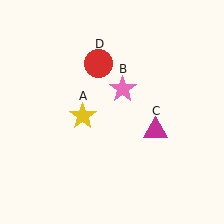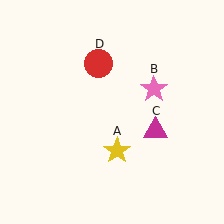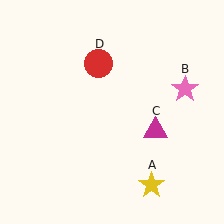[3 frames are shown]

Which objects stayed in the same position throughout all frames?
Magenta triangle (object C) and red circle (object D) remained stationary.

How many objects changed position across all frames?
2 objects changed position: yellow star (object A), pink star (object B).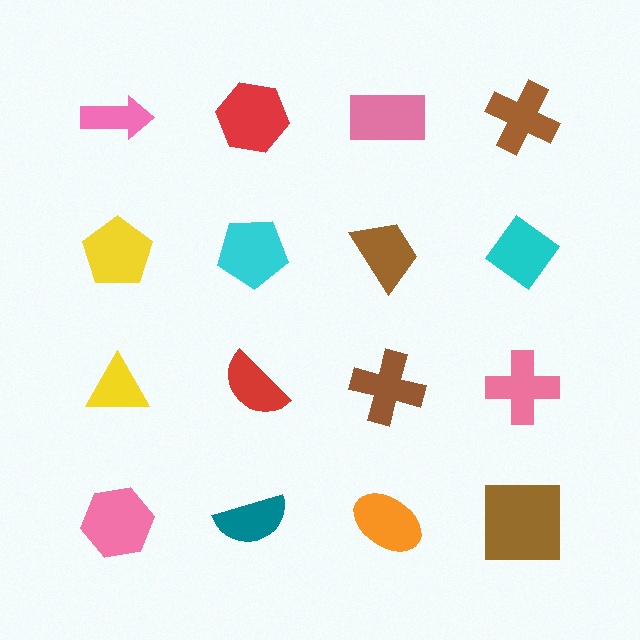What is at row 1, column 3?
A pink rectangle.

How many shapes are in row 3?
4 shapes.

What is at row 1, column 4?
A brown cross.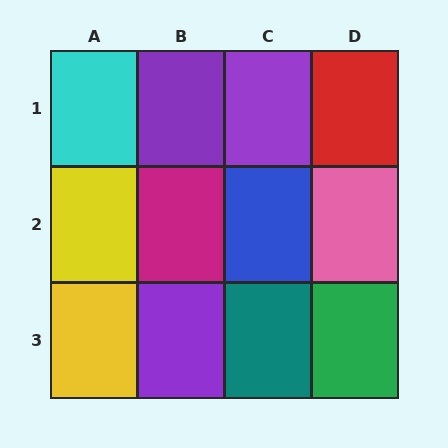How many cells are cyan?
1 cell is cyan.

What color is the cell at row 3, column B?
Purple.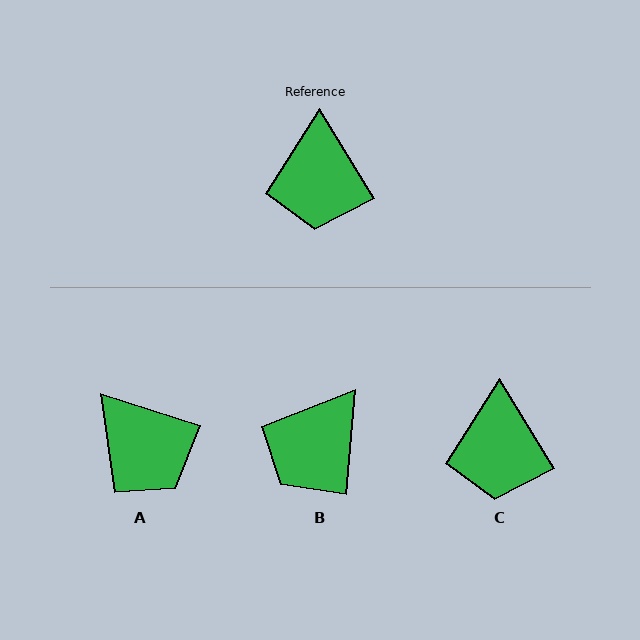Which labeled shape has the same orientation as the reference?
C.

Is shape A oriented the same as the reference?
No, it is off by about 41 degrees.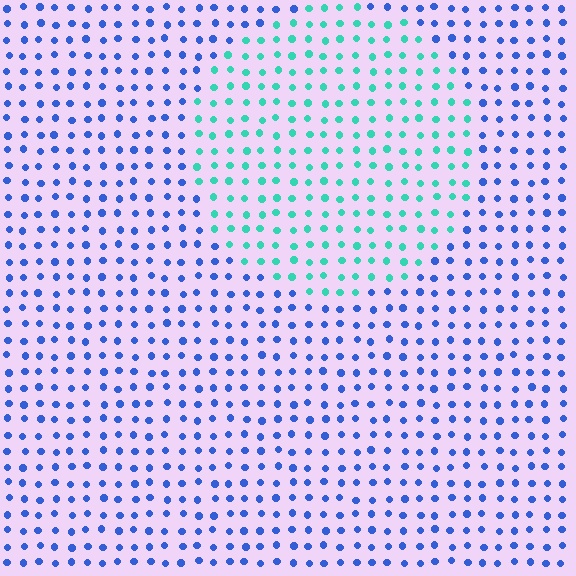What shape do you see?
I see a circle.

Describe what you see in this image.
The image is filled with small blue elements in a uniform arrangement. A circle-shaped region is visible where the elements are tinted to a slightly different hue, forming a subtle color boundary.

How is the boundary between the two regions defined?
The boundary is defined purely by a slight shift in hue (about 58 degrees). Spacing, size, and orientation are identical on both sides.